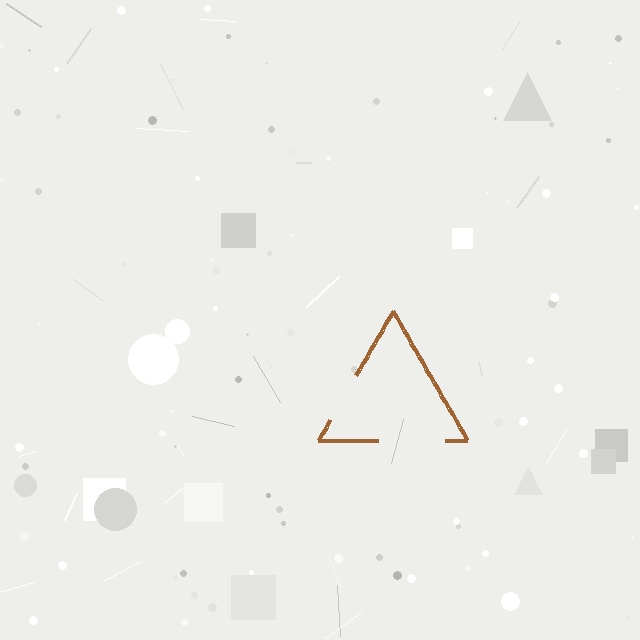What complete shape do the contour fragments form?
The contour fragments form a triangle.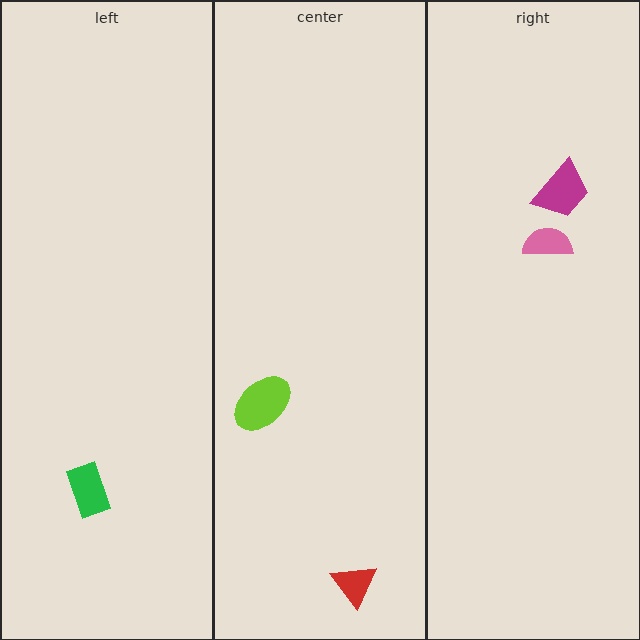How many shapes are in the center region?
2.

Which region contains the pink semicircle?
The right region.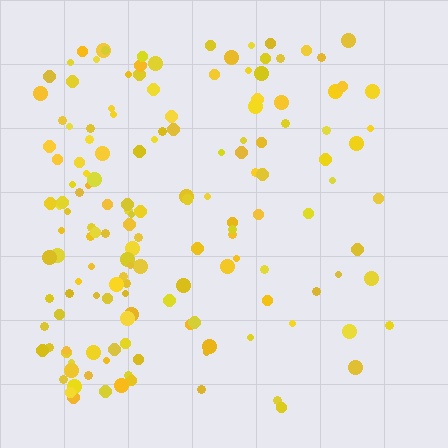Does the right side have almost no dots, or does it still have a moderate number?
Still a moderate number, just noticeably fewer than the left.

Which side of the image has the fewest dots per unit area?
The right.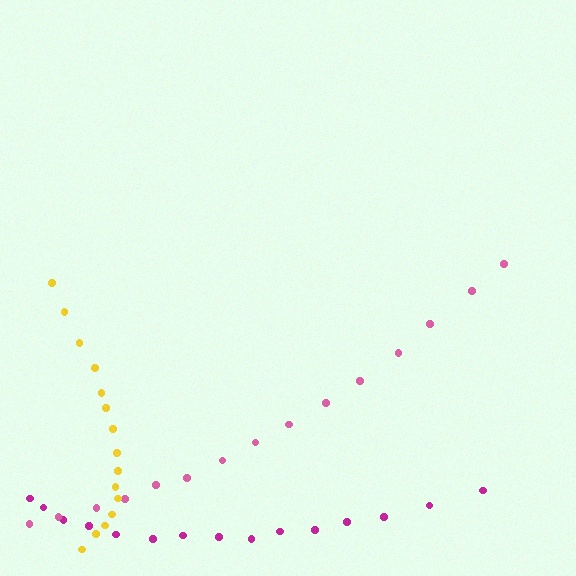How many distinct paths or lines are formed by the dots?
There are 3 distinct paths.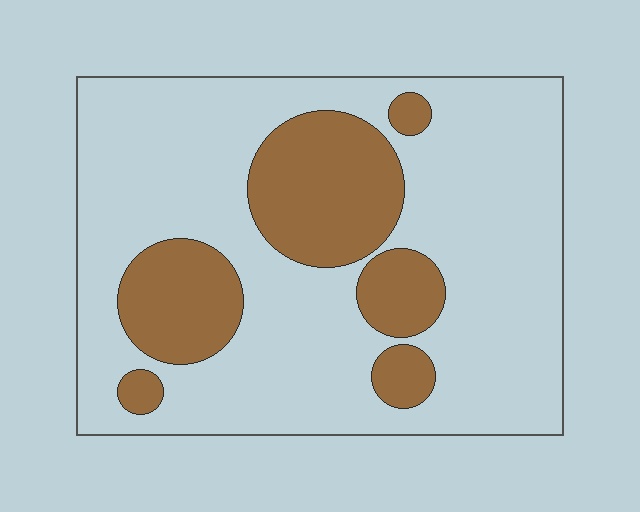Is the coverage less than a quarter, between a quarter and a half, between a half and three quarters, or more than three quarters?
Between a quarter and a half.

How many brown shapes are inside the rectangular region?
6.